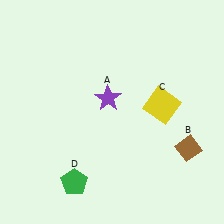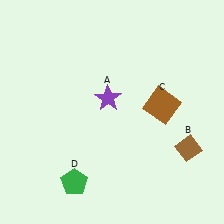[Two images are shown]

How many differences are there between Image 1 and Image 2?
There is 1 difference between the two images.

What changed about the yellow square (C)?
In Image 1, C is yellow. In Image 2, it changed to brown.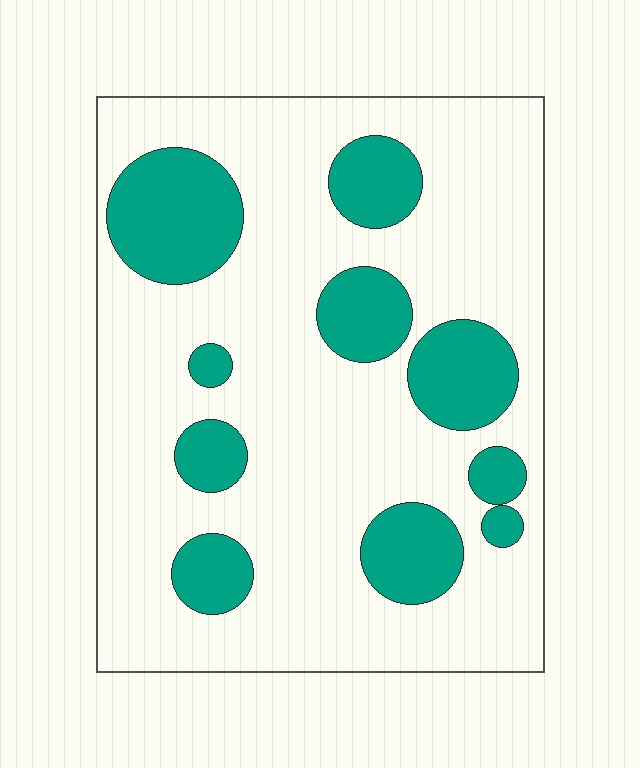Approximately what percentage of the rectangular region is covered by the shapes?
Approximately 25%.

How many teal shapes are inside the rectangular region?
10.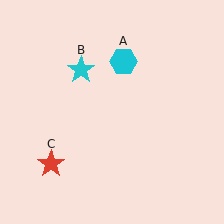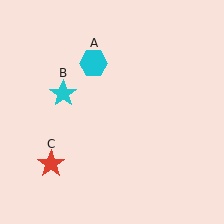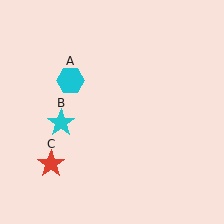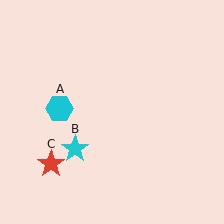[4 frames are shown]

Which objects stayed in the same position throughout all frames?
Red star (object C) remained stationary.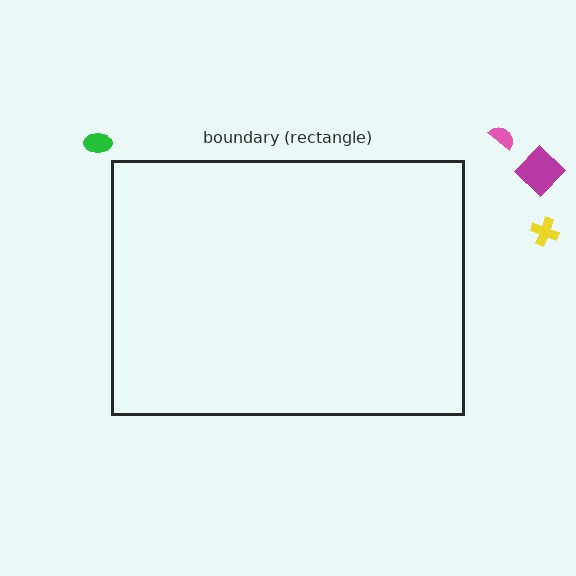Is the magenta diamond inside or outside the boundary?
Outside.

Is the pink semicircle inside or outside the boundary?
Outside.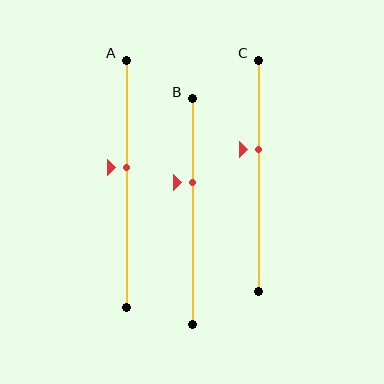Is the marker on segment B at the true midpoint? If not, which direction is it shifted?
No, the marker on segment B is shifted upward by about 13% of the segment length.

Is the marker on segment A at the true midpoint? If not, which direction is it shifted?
No, the marker on segment A is shifted upward by about 7% of the segment length.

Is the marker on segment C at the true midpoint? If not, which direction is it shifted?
No, the marker on segment C is shifted upward by about 12% of the segment length.